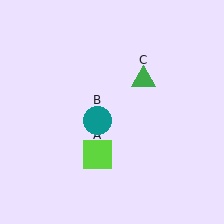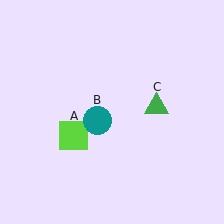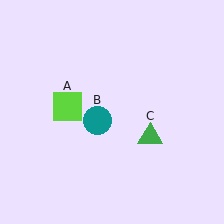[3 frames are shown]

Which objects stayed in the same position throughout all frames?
Teal circle (object B) remained stationary.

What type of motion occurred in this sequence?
The lime square (object A), green triangle (object C) rotated clockwise around the center of the scene.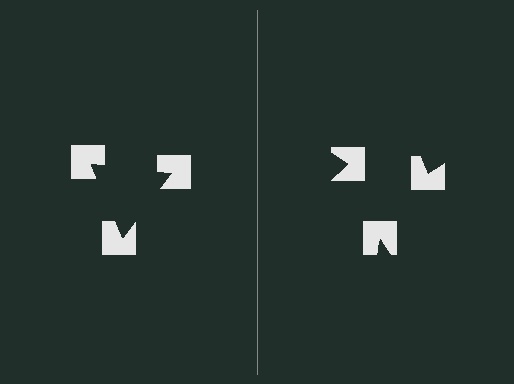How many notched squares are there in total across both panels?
6 — 3 on each side.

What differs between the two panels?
The notched squares are positioned identically on both sides; only the wedge orientations differ. On the left they align to a triangle; on the right they are misaligned.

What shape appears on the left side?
An illusory triangle.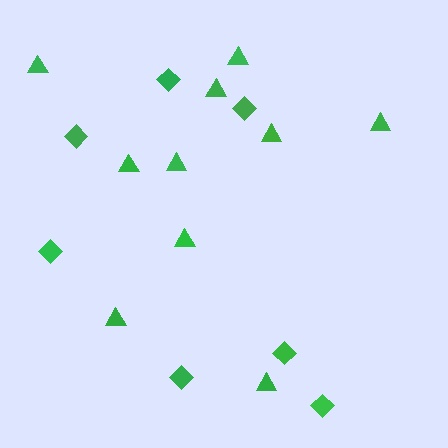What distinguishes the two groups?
There are 2 groups: one group of diamonds (7) and one group of triangles (10).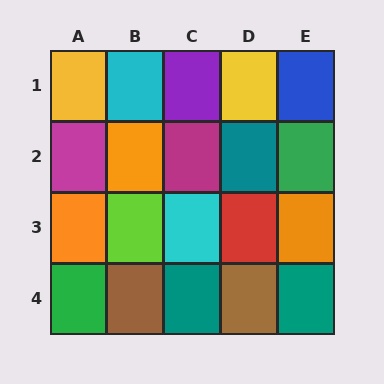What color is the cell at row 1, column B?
Cyan.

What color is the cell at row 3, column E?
Orange.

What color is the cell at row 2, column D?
Teal.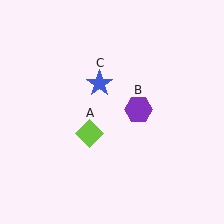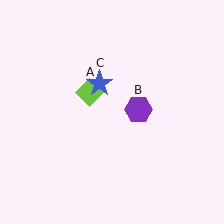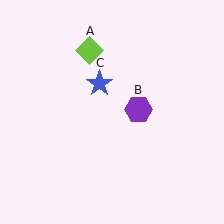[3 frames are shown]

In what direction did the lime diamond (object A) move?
The lime diamond (object A) moved up.